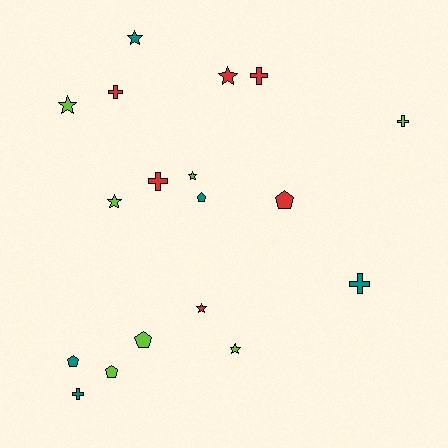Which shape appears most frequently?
Star, with 7 objects.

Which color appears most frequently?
Lime, with 7 objects.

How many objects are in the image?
There are 18 objects.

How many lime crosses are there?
There is 1 lime cross.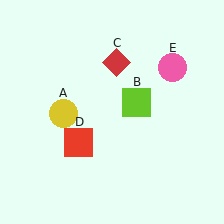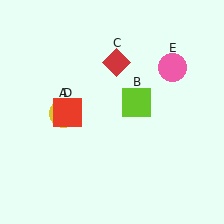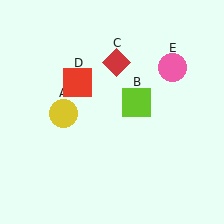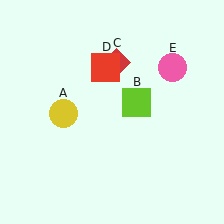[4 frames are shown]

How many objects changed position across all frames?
1 object changed position: red square (object D).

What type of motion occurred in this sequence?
The red square (object D) rotated clockwise around the center of the scene.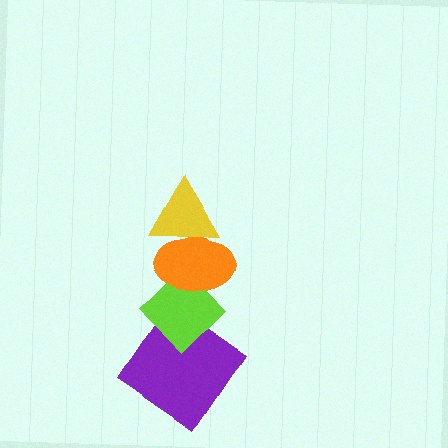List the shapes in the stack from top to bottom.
From top to bottom: the yellow triangle, the orange ellipse, the lime diamond, the purple diamond.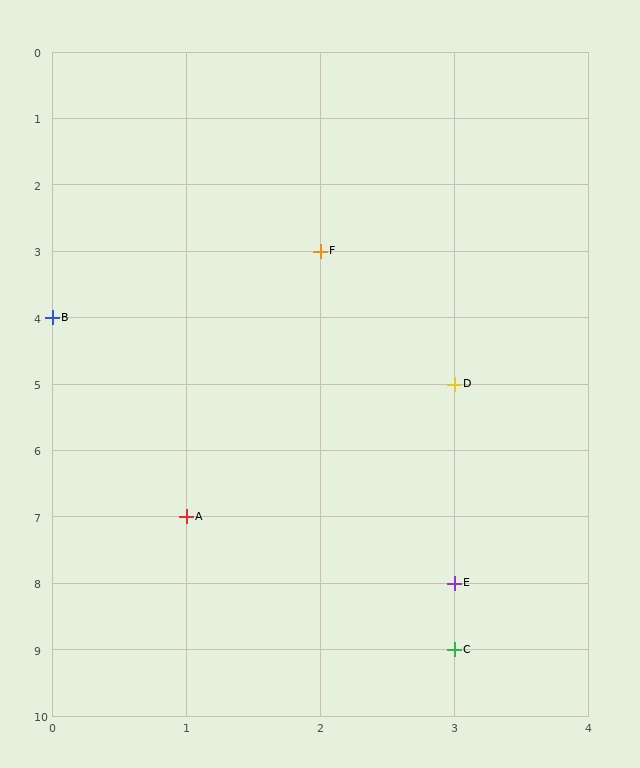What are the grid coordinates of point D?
Point D is at grid coordinates (3, 5).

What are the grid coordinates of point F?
Point F is at grid coordinates (2, 3).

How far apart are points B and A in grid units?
Points B and A are 1 column and 3 rows apart (about 3.2 grid units diagonally).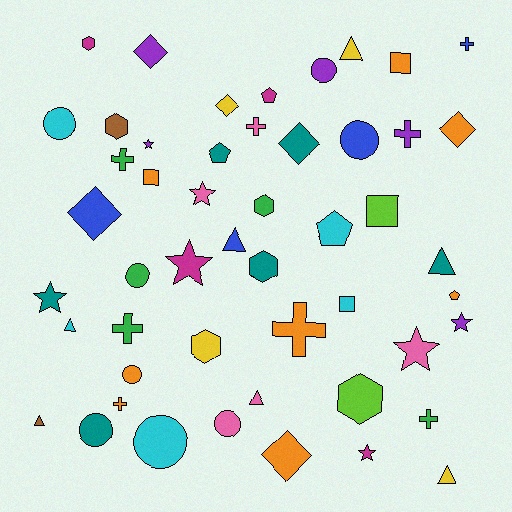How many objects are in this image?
There are 50 objects.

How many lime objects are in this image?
There are 2 lime objects.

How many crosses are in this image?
There are 8 crosses.